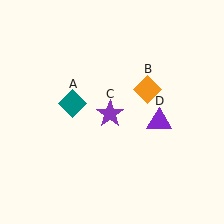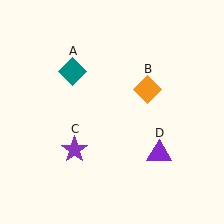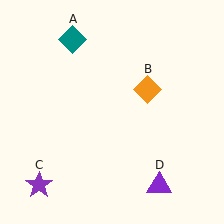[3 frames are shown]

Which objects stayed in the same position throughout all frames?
Orange diamond (object B) remained stationary.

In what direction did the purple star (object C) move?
The purple star (object C) moved down and to the left.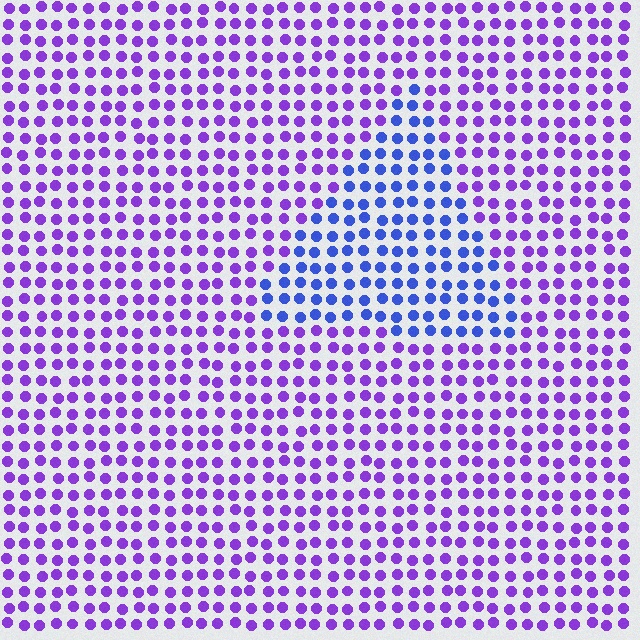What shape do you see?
I see a triangle.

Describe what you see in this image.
The image is filled with small purple elements in a uniform arrangement. A triangle-shaped region is visible where the elements are tinted to a slightly different hue, forming a subtle color boundary.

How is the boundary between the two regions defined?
The boundary is defined purely by a slight shift in hue (about 42 degrees). Spacing, size, and orientation are identical on both sides.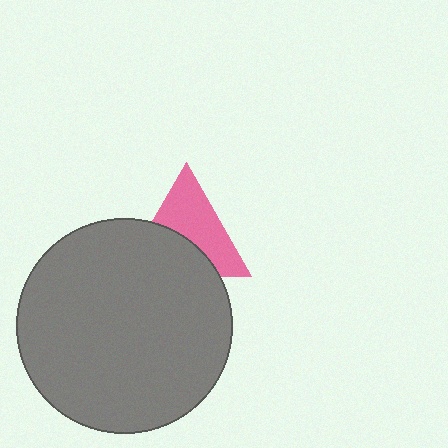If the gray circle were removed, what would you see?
You would see the complete pink triangle.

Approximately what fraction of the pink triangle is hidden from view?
Roughly 45% of the pink triangle is hidden behind the gray circle.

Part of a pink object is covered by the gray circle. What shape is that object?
It is a triangle.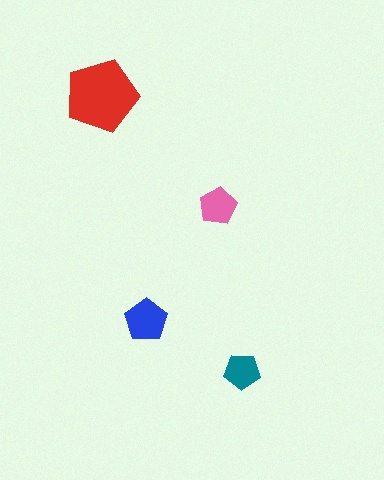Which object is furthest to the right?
The teal pentagon is rightmost.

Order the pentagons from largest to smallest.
the red one, the blue one, the pink one, the teal one.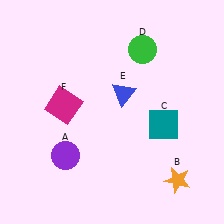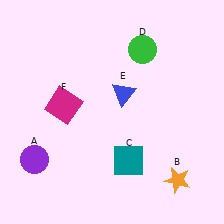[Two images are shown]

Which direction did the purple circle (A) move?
The purple circle (A) moved left.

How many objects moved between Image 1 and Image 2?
2 objects moved between the two images.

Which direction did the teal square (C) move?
The teal square (C) moved down.